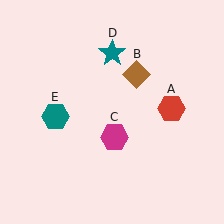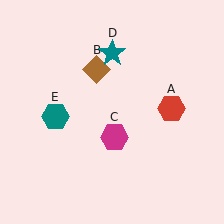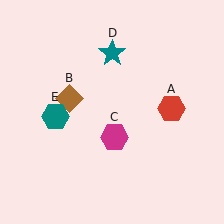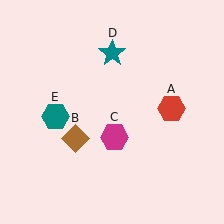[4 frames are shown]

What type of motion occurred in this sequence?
The brown diamond (object B) rotated counterclockwise around the center of the scene.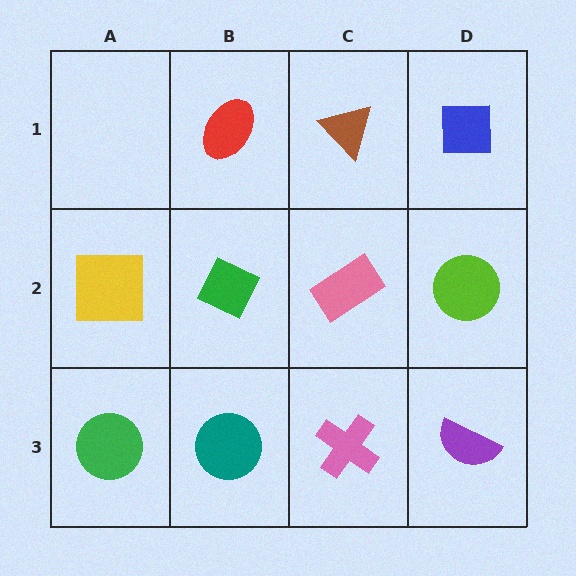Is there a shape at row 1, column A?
No, that cell is empty.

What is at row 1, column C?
A brown triangle.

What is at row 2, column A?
A yellow square.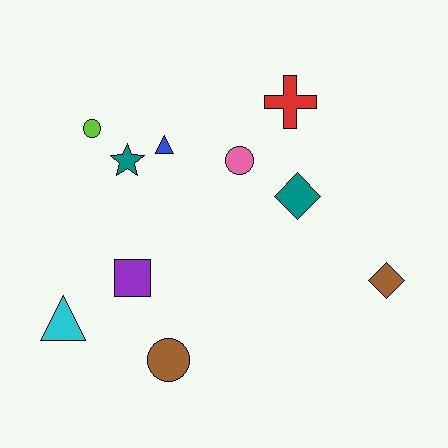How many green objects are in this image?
There are no green objects.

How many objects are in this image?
There are 10 objects.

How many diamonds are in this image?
There are 2 diamonds.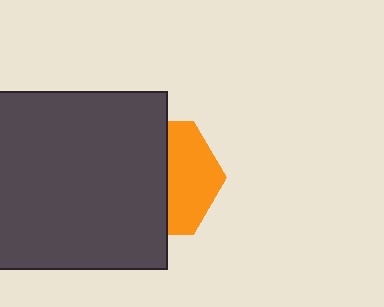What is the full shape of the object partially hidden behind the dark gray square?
The partially hidden object is an orange hexagon.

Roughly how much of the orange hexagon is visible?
A small part of it is visible (roughly 44%).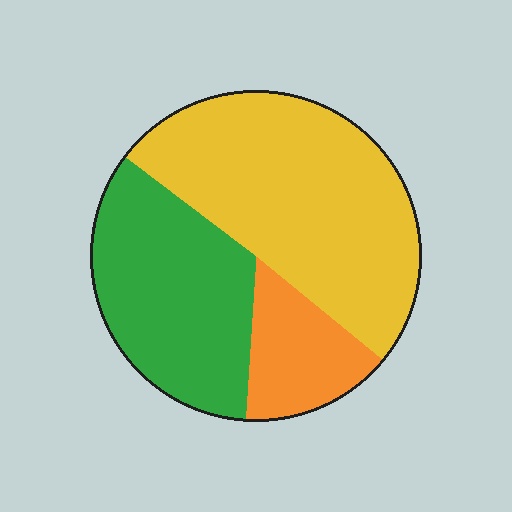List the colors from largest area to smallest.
From largest to smallest: yellow, green, orange.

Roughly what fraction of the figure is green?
Green takes up about one third (1/3) of the figure.